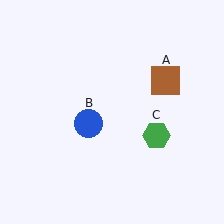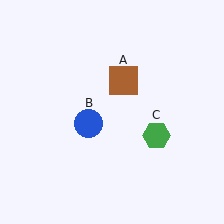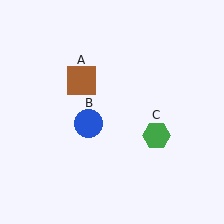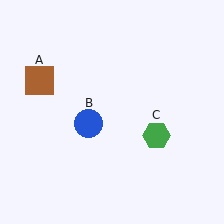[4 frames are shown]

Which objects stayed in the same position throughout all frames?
Blue circle (object B) and green hexagon (object C) remained stationary.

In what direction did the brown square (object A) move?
The brown square (object A) moved left.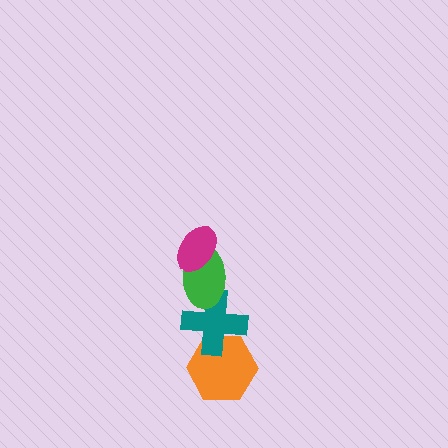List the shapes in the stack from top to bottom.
From top to bottom: the magenta ellipse, the green ellipse, the teal cross, the orange hexagon.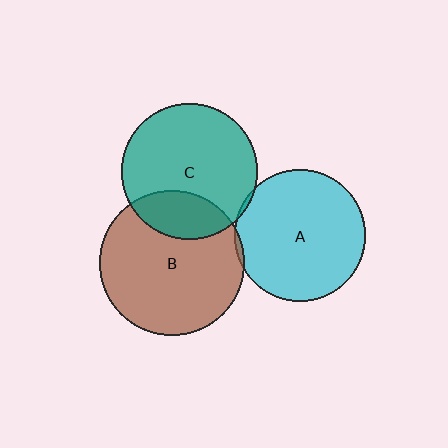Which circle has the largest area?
Circle B (brown).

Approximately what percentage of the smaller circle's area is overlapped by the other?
Approximately 5%.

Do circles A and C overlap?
Yes.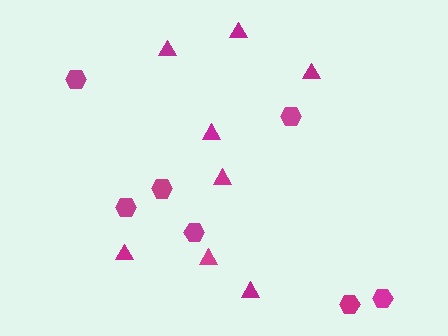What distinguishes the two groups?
There are 2 groups: one group of triangles (8) and one group of hexagons (7).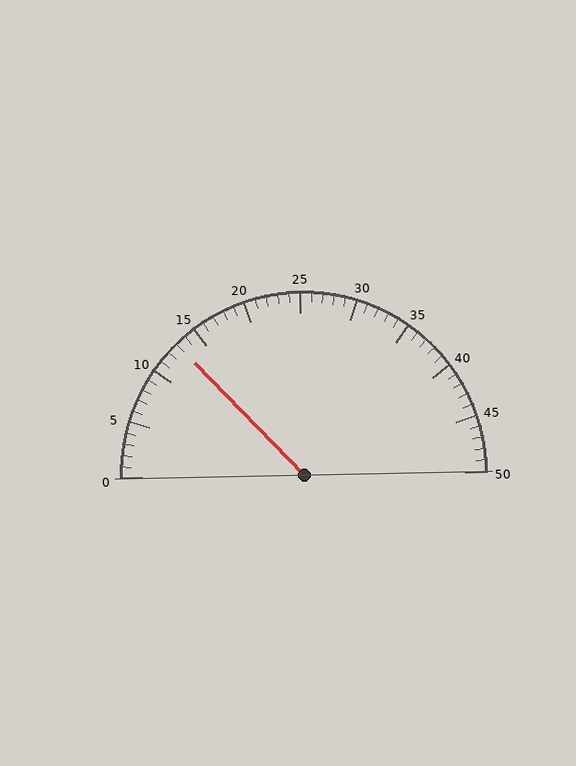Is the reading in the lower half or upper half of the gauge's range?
The reading is in the lower half of the range (0 to 50).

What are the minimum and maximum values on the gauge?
The gauge ranges from 0 to 50.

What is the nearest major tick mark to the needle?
The nearest major tick mark is 15.